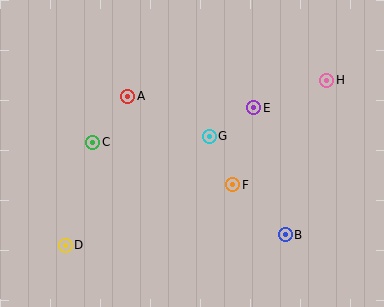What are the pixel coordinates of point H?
Point H is at (327, 80).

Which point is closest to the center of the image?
Point G at (209, 136) is closest to the center.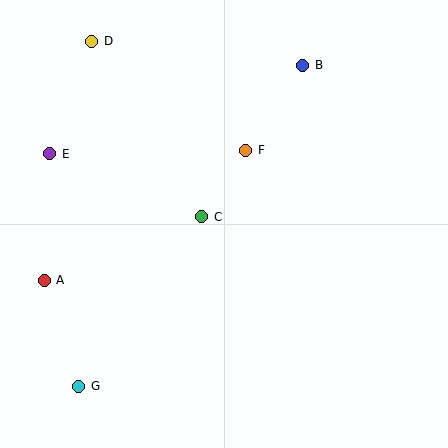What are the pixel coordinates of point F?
Point F is at (246, 150).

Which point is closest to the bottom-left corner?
Point G is closest to the bottom-left corner.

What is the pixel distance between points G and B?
The distance between G and B is 391 pixels.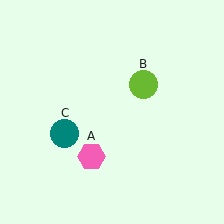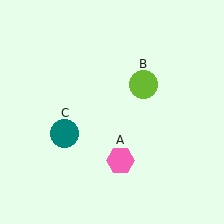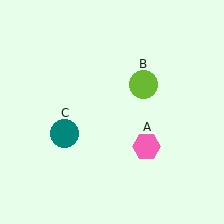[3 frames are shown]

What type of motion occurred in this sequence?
The pink hexagon (object A) rotated counterclockwise around the center of the scene.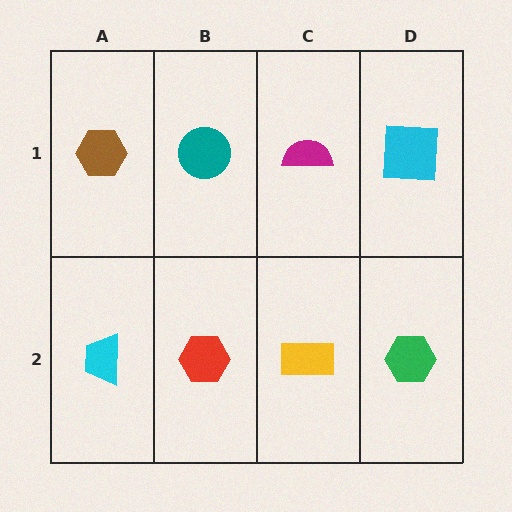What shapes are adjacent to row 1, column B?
A red hexagon (row 2, column B), a brown hexagon (row 1, column A), a magenta semicircle (row 1, column C).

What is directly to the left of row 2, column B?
A cyan trapezoid.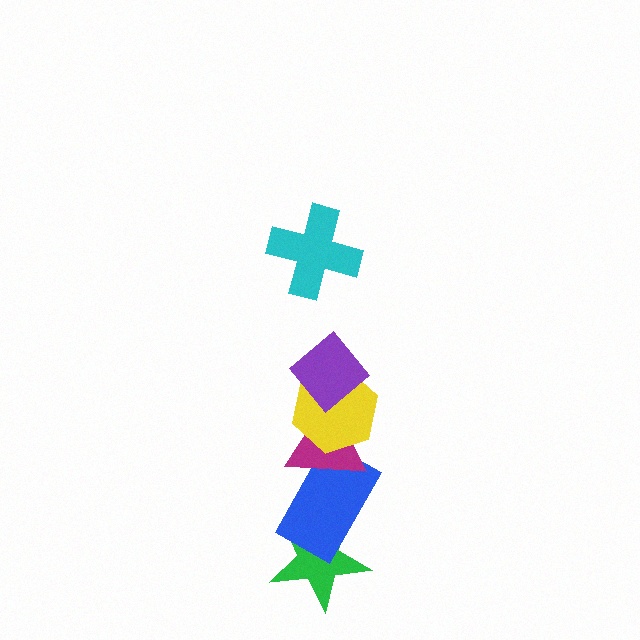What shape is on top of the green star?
The blue rectangle is on top of the green star.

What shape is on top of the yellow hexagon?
The purple diamond is on top of the yellow hexagon.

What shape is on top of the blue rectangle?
The magenta triangle is on top of the blue rectangle.